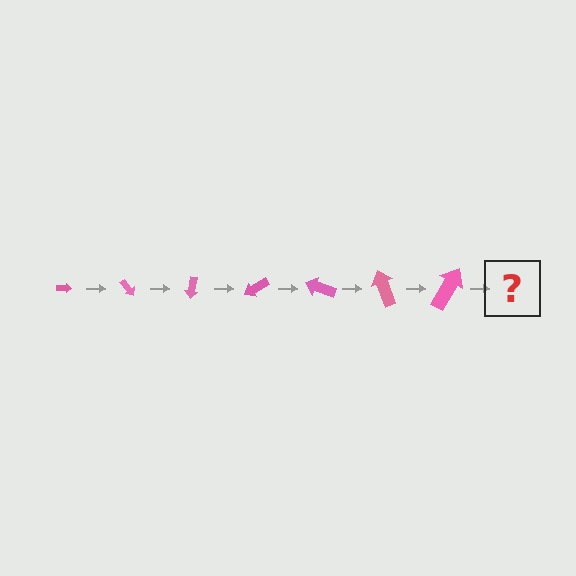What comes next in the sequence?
The next element should be an arrow, larger than the previous one and rotated 350 degrees from the start.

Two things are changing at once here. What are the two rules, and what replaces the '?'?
The two rules are that the arrow grows larger each step and it rotates 50 degrees each step. The '?' should be an arrow, larger than the previous one and rotated 350 degrees from the start.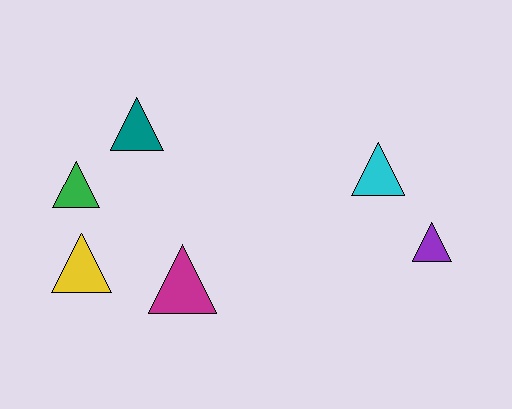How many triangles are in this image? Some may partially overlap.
There are 6 triangles.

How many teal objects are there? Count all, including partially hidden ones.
There is 1 teal object.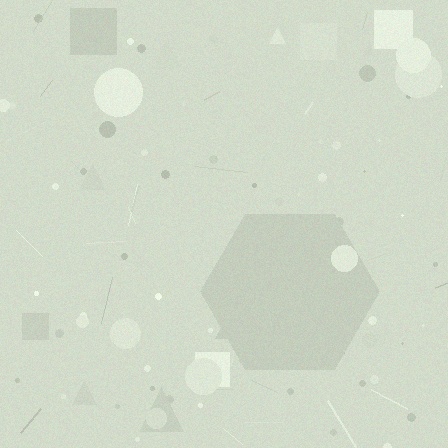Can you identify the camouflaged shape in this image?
The camouflaged shape is a hexagon.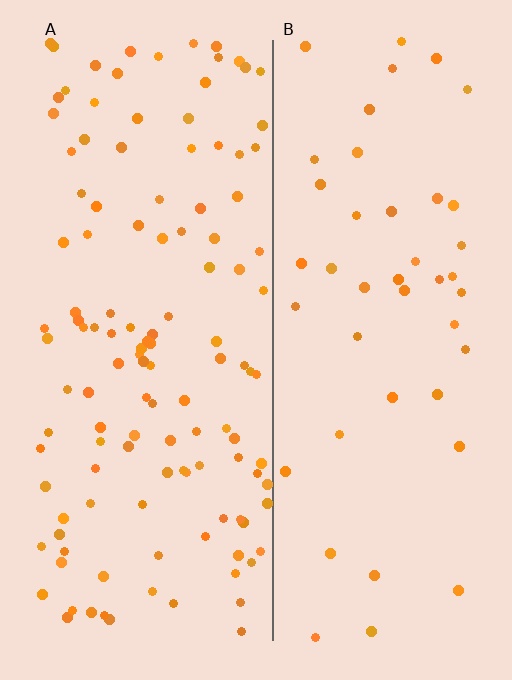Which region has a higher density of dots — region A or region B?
A (the left).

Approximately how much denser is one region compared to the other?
Approximately 2.7× — region A over region B.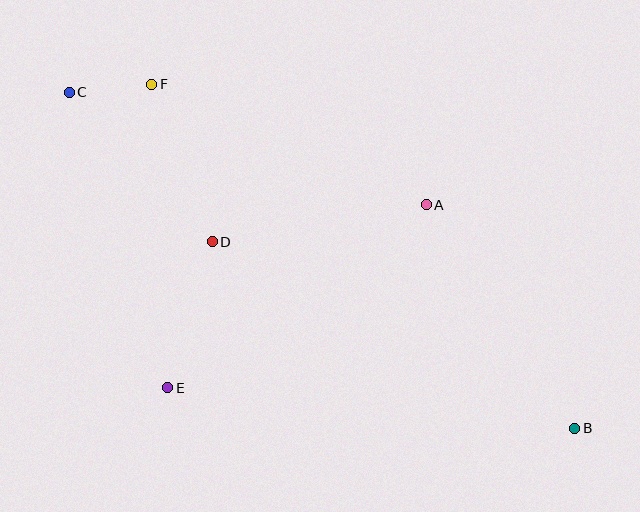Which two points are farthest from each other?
Points B and C are farthest from each other.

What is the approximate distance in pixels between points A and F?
The distance between A and F is approximately 300 pixels.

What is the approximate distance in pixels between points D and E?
The distance between D and E is approximately 153 pixels.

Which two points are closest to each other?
Points C and F are closest to each other.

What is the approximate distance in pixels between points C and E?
The distance between C and E is approximately 312 pixels.